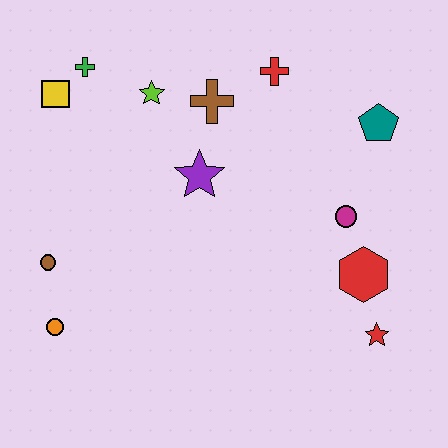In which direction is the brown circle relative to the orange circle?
The brown circle is above the orange circle.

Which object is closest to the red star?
The red hexagon is closest to the red star.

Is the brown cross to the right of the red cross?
No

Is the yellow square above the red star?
Yes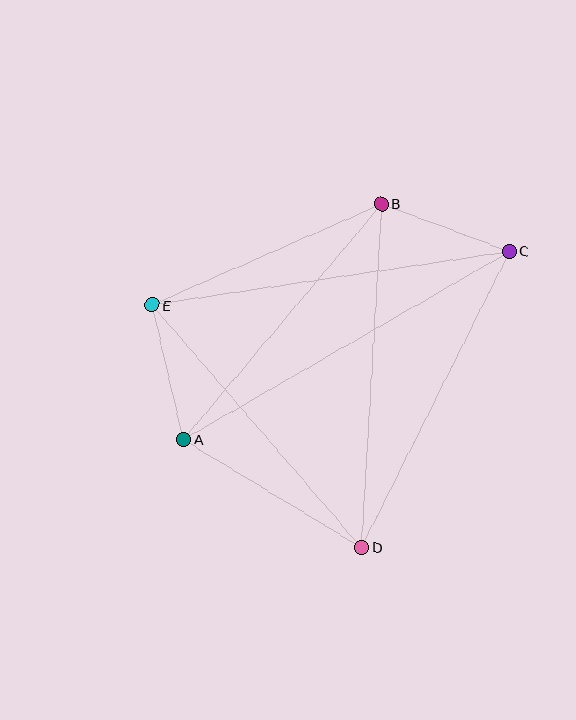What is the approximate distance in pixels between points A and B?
The distance between A and B is approximately 308 pixels.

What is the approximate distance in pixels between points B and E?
The distance between B and E is approximately 251 pixels.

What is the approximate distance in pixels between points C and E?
The distance between C and E is approximately 361 pixels.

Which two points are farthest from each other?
Points A and C are farthest from each other.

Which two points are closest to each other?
Points B and C are closest to each other.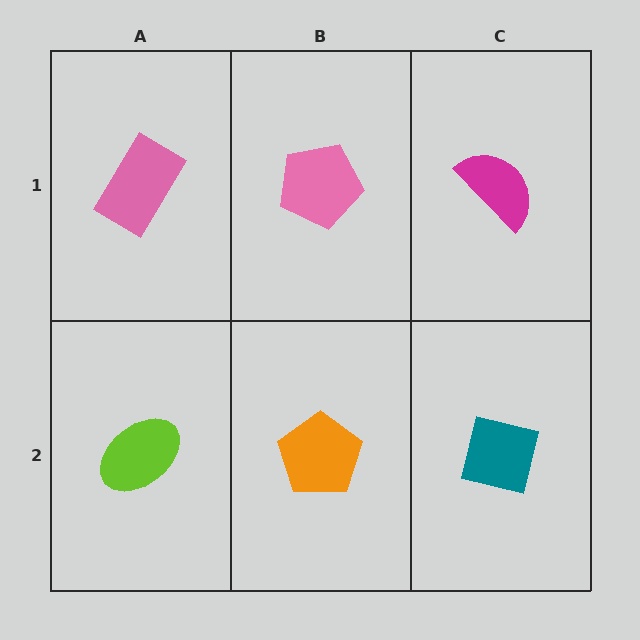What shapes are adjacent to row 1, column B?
An orange pentagon (row 2, column B), a pink rectangle (row 1, column A), a magenta semicircle (row 1, column C).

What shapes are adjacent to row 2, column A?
A pink rectangle (row 1, column A), an orange pentagon (row 2, column B).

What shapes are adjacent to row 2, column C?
A magenta semicircle (row 1, column C), an orange pentagon (row 2, column B).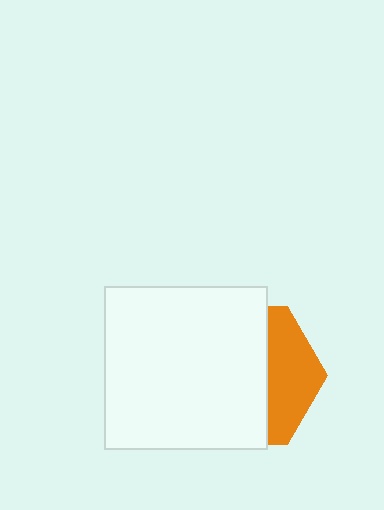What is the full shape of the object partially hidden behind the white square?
The partially hidden object is an orange hexagon.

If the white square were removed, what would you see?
You would see the complete orange hexagon.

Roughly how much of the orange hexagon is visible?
A small part of it is visible (roughly 34%).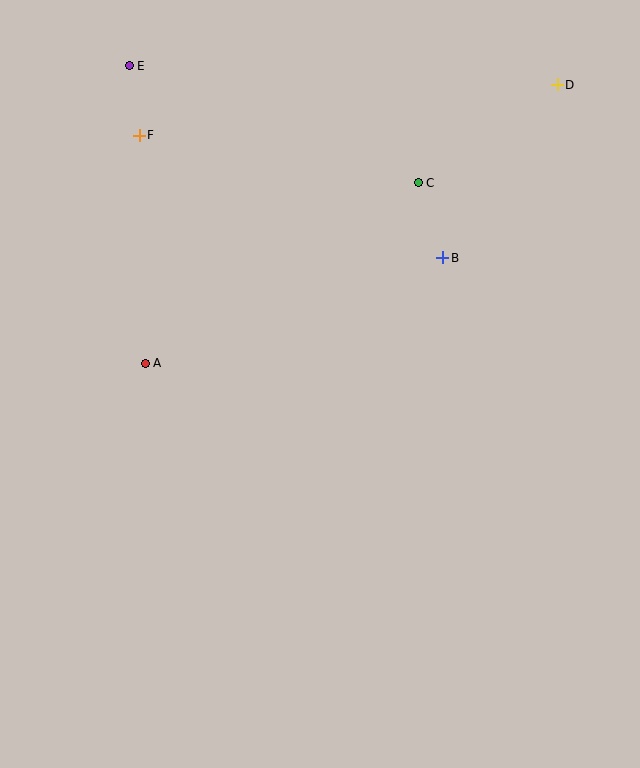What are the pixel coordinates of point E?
Point E is at (129, 66).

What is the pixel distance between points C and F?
The distance between C and F is 283 pixels.